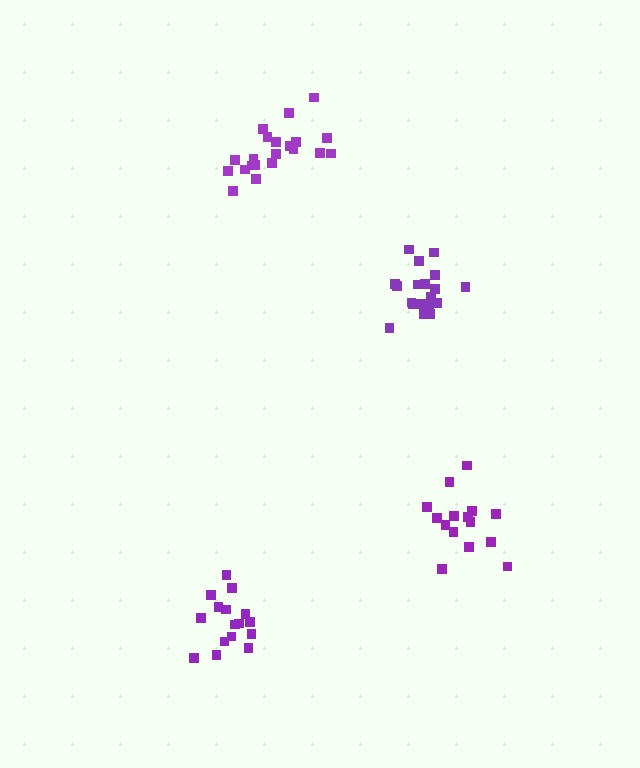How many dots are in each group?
Group 1: 21 dots, Group 2: 16 dots, Group 3: 15 dots, Group 4: 21 dots (73 total).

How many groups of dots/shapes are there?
There are 4 groups.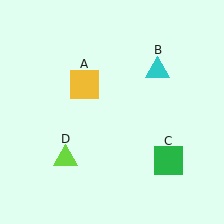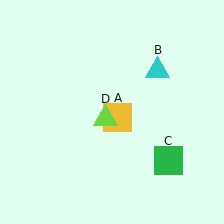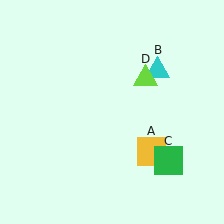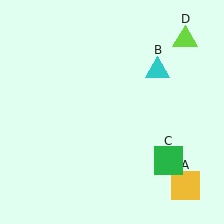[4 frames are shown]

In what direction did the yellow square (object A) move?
The yellow square (object A) moved down and to the right.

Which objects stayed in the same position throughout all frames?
Cyan triangle (object B) and green square (object C) remained stationary.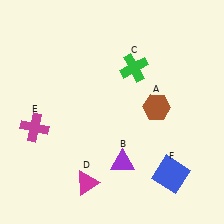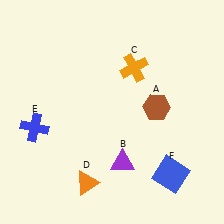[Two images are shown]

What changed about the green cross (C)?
In Image 1, C is green. In Image 2, it changed to orange.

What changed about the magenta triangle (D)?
In Image 1, D is magenta. In Image 2, it changed to orange.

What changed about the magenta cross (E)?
In Image 1, E is magenta. In Image 2, it changed to blue.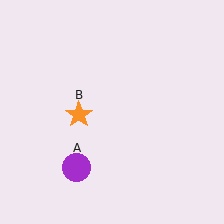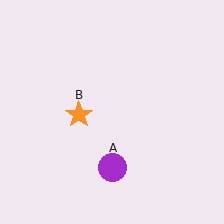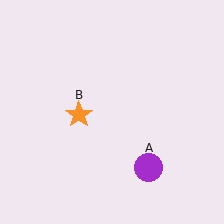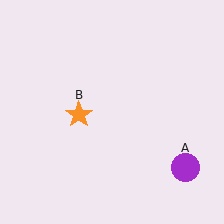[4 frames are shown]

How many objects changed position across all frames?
1 object changed position: purple circle (object A).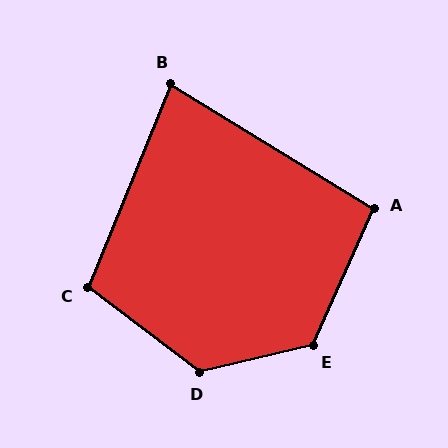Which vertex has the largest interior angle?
D, at approximately 129 degrees.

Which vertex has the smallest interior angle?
B, at approximately 80 degrees.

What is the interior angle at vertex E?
Approximately 127 degrees (obtuse).